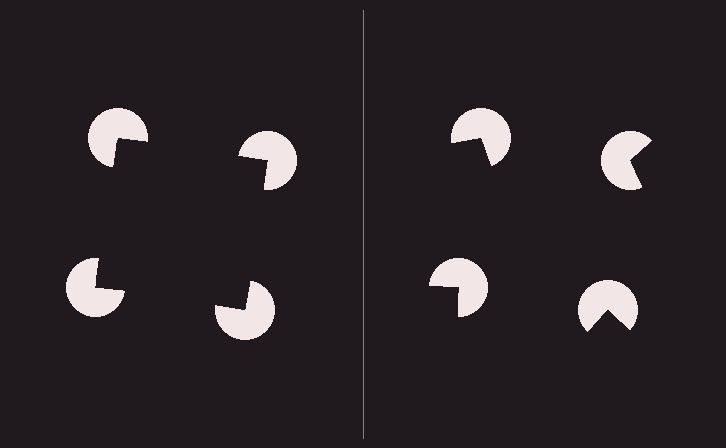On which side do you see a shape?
An illusory square appears on the left side. On the right side the wedge cuts are rotated, so no coherent shape forms.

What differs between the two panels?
The pac-man discs are positioned identically on both sides; only the wedge orientations differ. On the left they align to a square; on the right they are misaligned.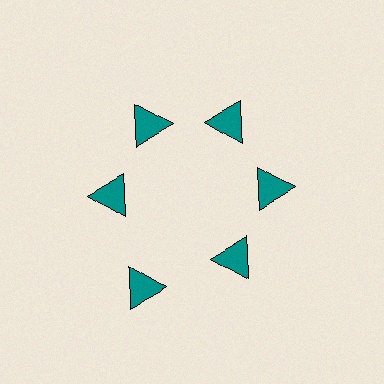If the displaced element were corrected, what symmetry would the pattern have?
It would have 6-fold rotational symmetry — the pattern would map onto itself every 60 degrees.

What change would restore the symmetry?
The symmetry would be restored by moving it inward, back onto the ring so that all 6 triangles sit at equal angles and equal distance from the center.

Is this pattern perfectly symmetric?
No. The 6 teal triangles are arranged in a ring, but one element near the 7 o'clock position is pushed outward from the center, breaking the 6-fold rotational symmetry.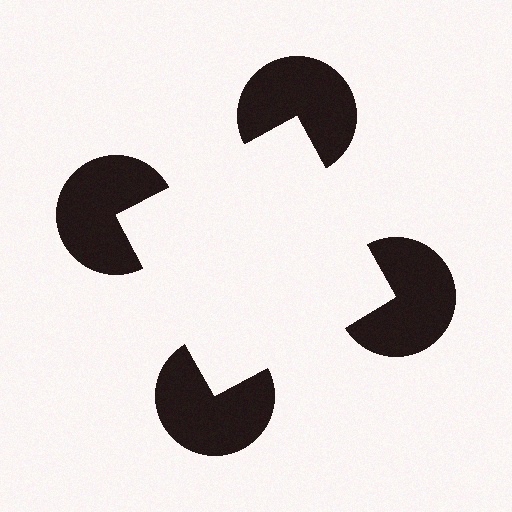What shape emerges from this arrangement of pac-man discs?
An illusory square — its edges are inferred from the aligned wedge cuts in the pac-man discs, not physically drawn.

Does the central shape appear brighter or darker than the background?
It typically appears slightly brighter than the background, even though no actual brightness change is drawn.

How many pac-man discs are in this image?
There are 4 — one at each vertex of the illusory square.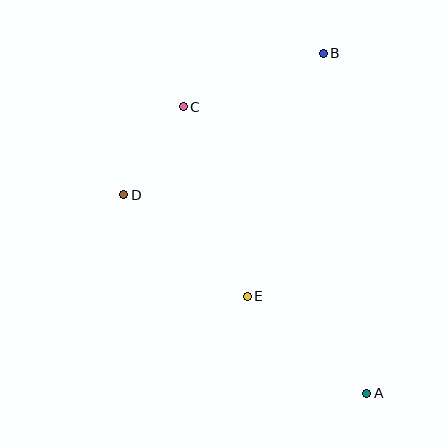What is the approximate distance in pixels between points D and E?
The distance between D and E is approximately 160 pixels.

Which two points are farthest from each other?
Points A and B are farthest from each other.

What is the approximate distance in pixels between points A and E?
The distance between A and E is approximately 154 pixels.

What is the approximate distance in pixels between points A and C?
The distance between A and C is approximately 340 pixels.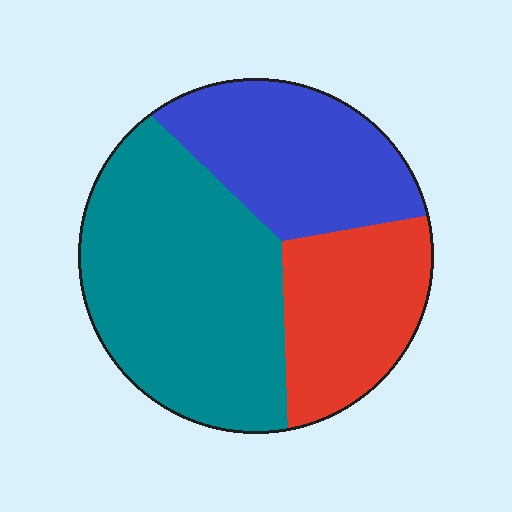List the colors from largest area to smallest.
From largest to smallest: teal, blue, red.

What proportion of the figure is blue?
Blue covers 28% of the figure.